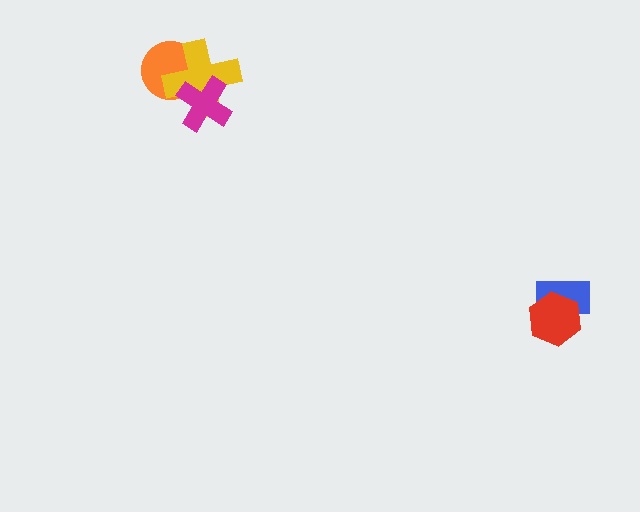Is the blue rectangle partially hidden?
Yes, it is partially covered by another shape.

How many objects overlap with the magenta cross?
2 objects overlap with the magenta cross.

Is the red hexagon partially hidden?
No, no other shape covers it.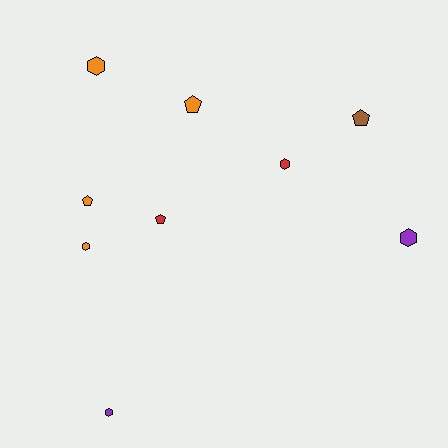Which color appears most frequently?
Orange, with 4 objects.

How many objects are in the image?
There are 9 objects.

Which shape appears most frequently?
Hexagon, with 5 objects.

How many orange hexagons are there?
There are 2 orange hexagons.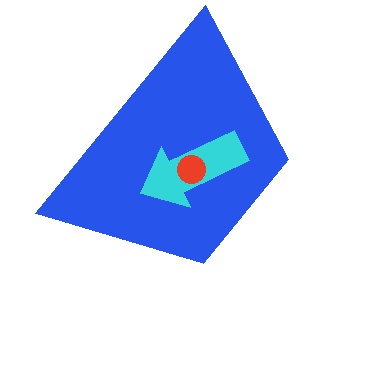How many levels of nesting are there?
3.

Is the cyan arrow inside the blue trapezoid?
Yes.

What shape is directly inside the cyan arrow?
The red circle.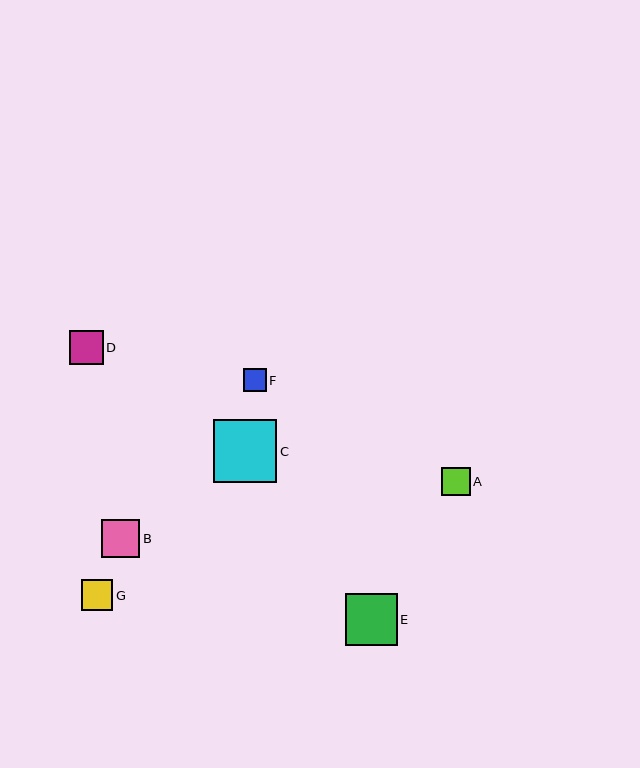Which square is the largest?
Square C is the largest with a size of approximately 63 pixels.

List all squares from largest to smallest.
From largest to smallest: C, E, B, D, G, A, F.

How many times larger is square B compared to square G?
Square B is approximately 1.2 times the size of square G.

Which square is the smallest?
Square F is the smallest with a size of approximately 22 pixels.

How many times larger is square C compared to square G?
Square C is approximately 2.0 times the size of square G.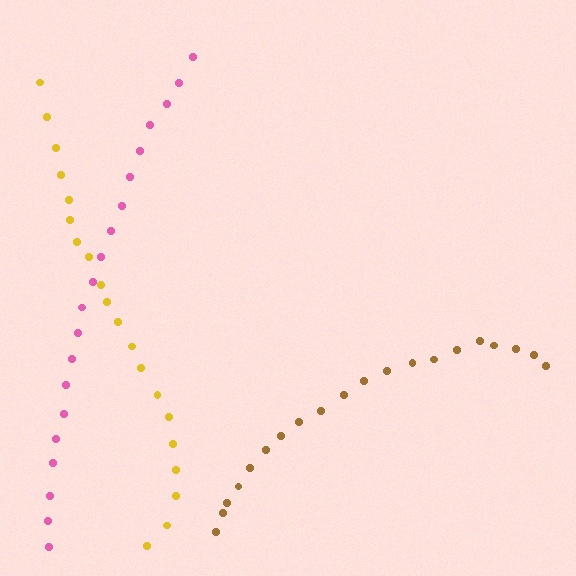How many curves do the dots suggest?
There are 3 distinct paths.